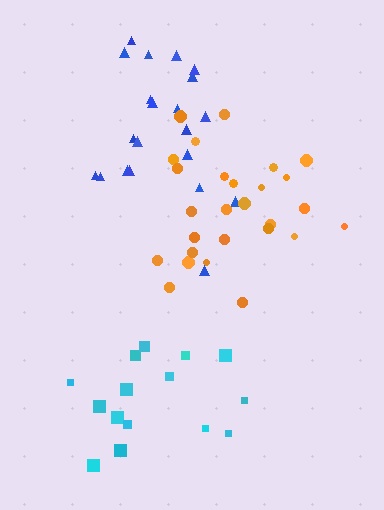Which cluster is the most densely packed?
Orange.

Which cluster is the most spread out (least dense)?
Cyan.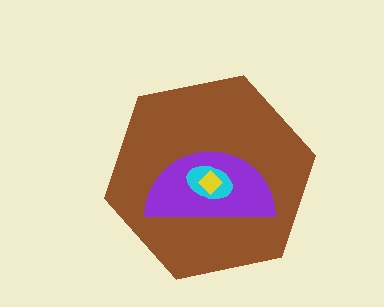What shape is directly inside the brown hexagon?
The purple semicircle.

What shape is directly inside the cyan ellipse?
The yellow diamond.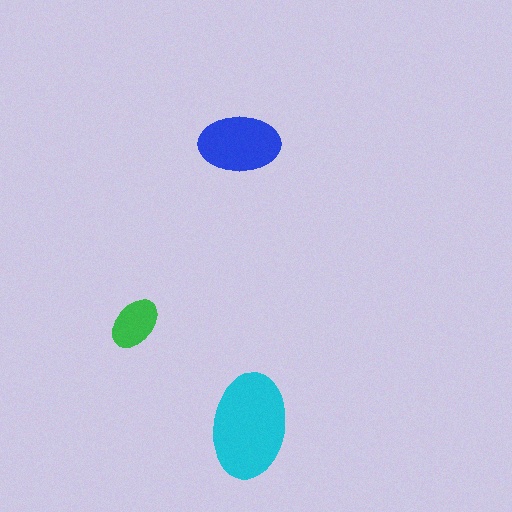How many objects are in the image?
There are 3 objects in the image.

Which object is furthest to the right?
The cyan ellipse is rightmost.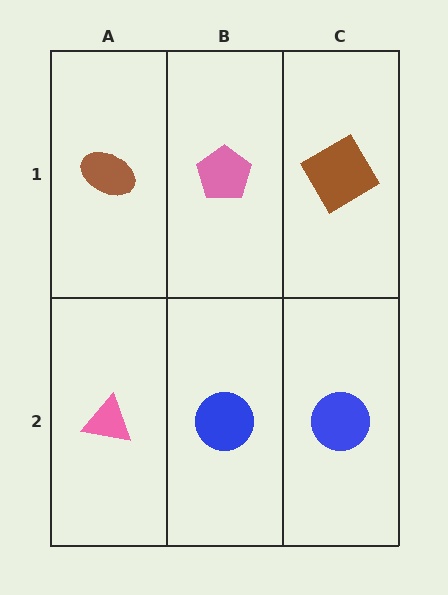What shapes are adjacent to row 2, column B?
A pink pentagon (row 1, column B), a pink triangle (row 2, column A), a blue circle (row 2, column C).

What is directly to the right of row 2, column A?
A blue circle.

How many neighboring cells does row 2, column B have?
3.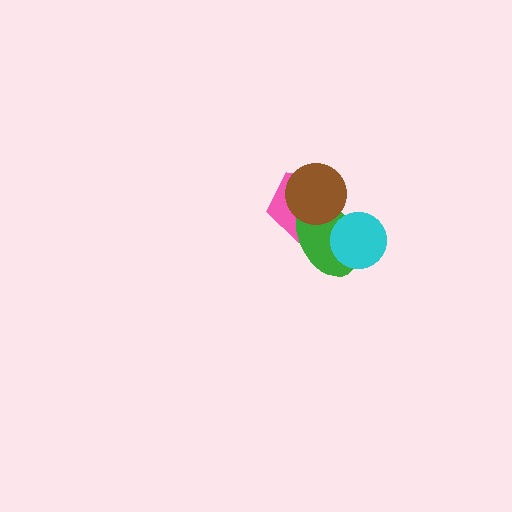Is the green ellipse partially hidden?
Yes, it is partially covered by another shape.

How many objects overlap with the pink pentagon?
2 objects overlap with the pink pentagon.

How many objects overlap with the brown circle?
2 objects overlap with the brown circle.